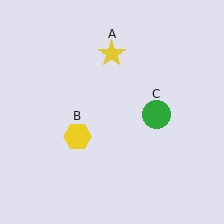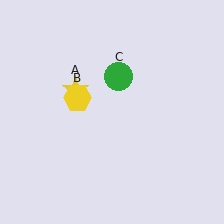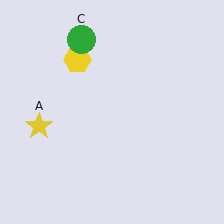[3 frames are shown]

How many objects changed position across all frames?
3 objects changed position: yellow star (object A), yellow hexagon (object B), green circle (object C).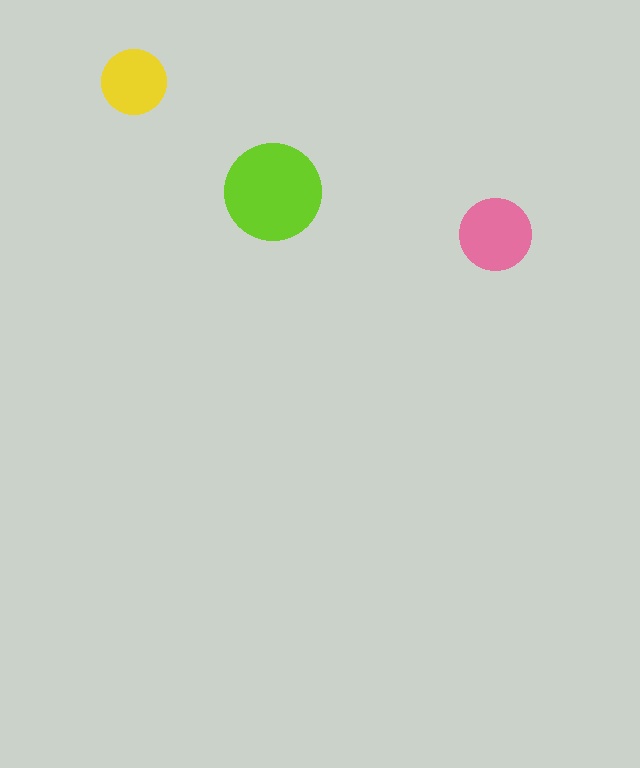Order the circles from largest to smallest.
the lime one, the pink one, the yellow one.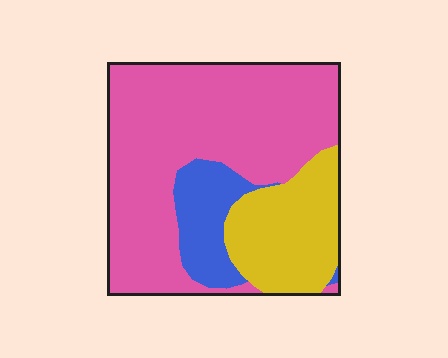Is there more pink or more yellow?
Pink.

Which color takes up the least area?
Blue, at roughly 15%.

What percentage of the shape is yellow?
Yellow takes up between a sixth and a third of the shape.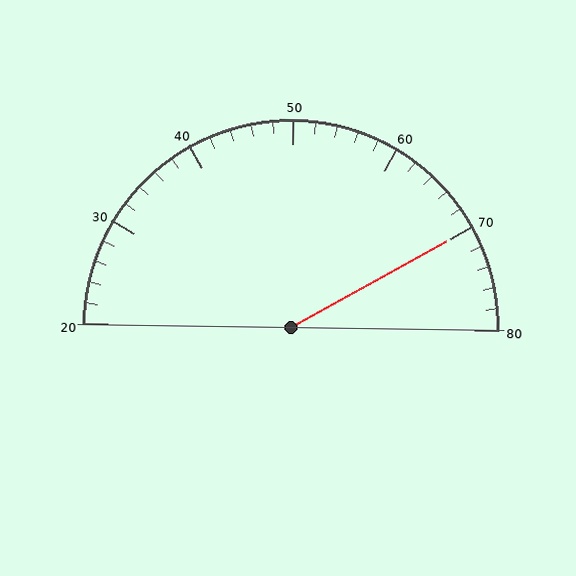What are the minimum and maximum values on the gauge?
The gauge ranges from 20 to 80.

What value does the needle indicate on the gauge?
The needle indicates approximately 70.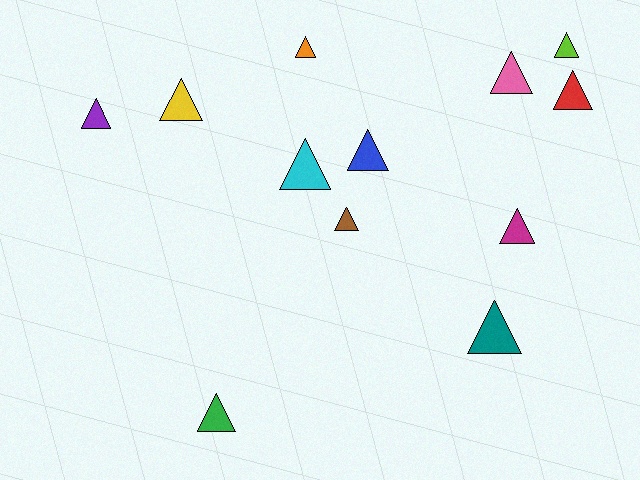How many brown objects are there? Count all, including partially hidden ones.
There is 1 brown object.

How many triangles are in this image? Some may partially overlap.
There are 12 triangles.